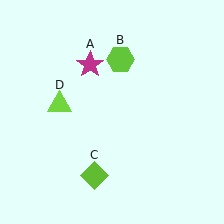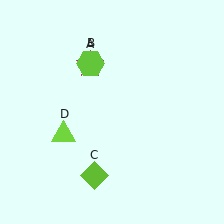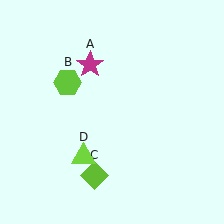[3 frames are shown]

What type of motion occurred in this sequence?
The lime hexagon (object B), lime triangle (object D) rotated counterclockwise around the center of the scene.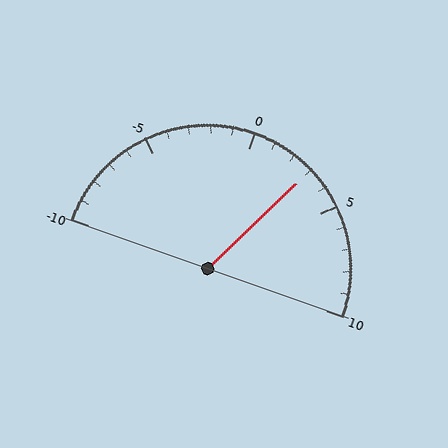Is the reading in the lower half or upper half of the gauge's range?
The reading is in the upper half of the range (-10 to 10).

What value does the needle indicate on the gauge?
The needle indicates approximately 3.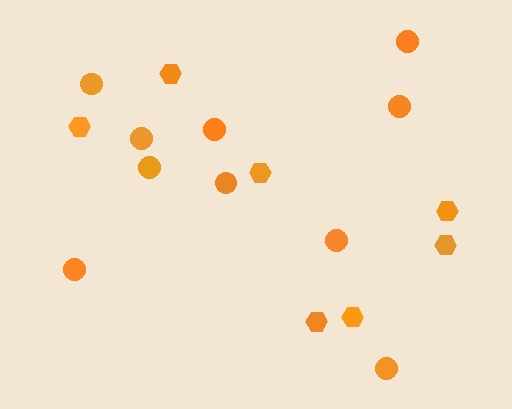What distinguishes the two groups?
There are 2 groups: one group of circles (10) and one group of hexagons (7).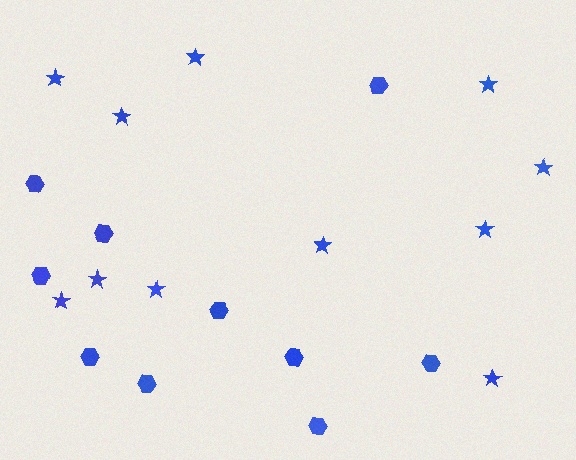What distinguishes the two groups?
There are 2 groups: one group of stars (11) and one group of hexagons (10).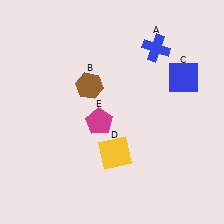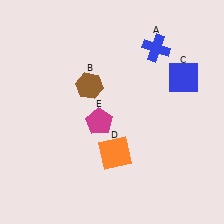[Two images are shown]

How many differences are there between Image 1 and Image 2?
There is 1 difference between the two images.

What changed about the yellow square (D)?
In Image 1, D is yellow. In Image 2, it changed to orange.